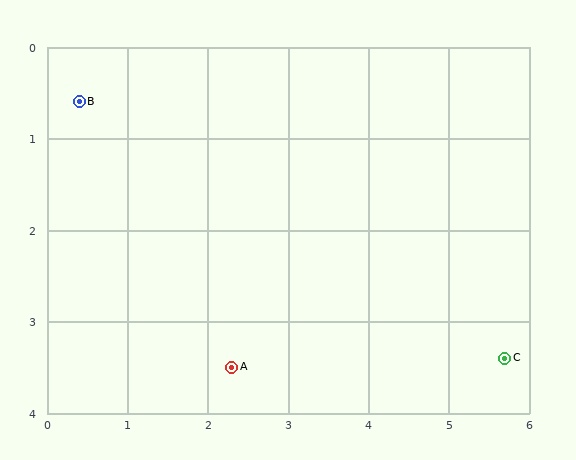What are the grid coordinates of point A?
Point A is at approximately (2.3, 3.5).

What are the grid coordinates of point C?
Point C is at approximately (5.7, 3.4).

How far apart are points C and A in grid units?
Points C and A are about 3.4 grid units apart.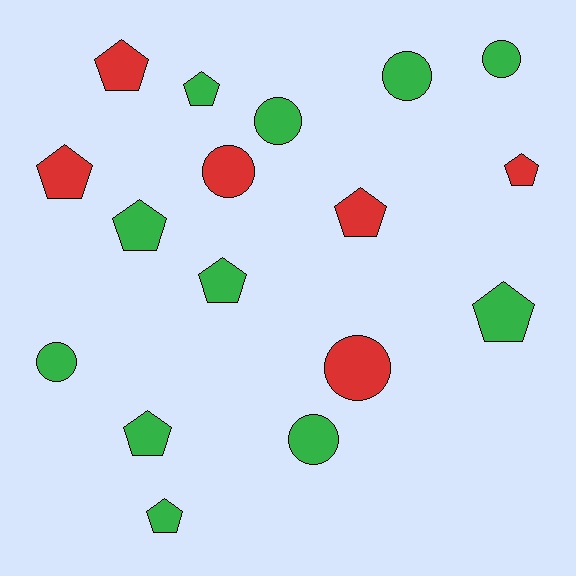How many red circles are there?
There are 2 red circles.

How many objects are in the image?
There are 17 objects.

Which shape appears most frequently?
Pentagon, with 10 objects.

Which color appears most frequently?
Green, with 11 objects.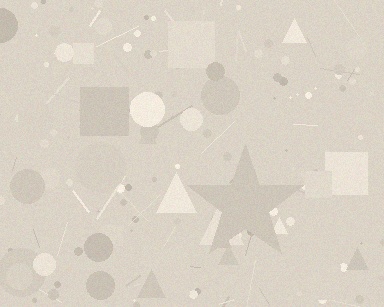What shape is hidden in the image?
A star is hidden in the image.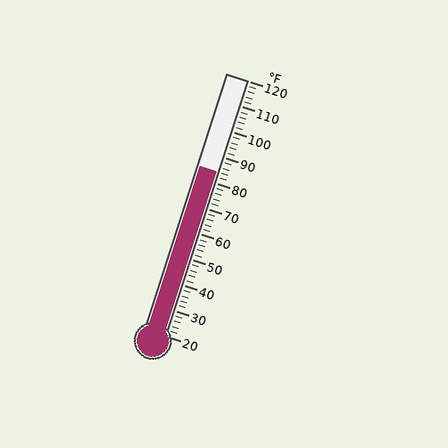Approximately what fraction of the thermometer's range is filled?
The thermometer is filled to approximately 65% of its range.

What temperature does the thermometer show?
The thermometer shows approximately 84°F.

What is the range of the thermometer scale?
The thermometer scale ranges from 20°F to 120°F.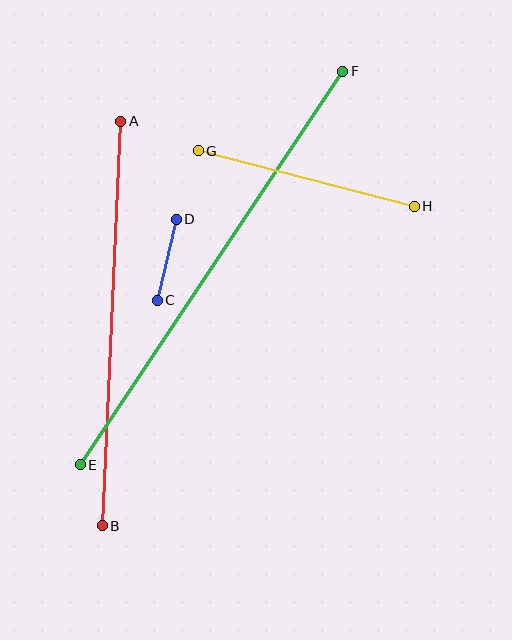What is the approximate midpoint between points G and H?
The midpoint is at approximately (306, 179) pixels.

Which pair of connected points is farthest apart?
Points E and F are farthest apart.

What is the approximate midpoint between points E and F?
The midpoint is at approximately (212, 268) pixels.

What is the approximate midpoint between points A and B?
The midpoint is at approximately (112, 324) pixels.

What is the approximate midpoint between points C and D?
The midpoint is at approximately (167, 260) pixels.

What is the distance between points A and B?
The distance is approximately 405 pixels.